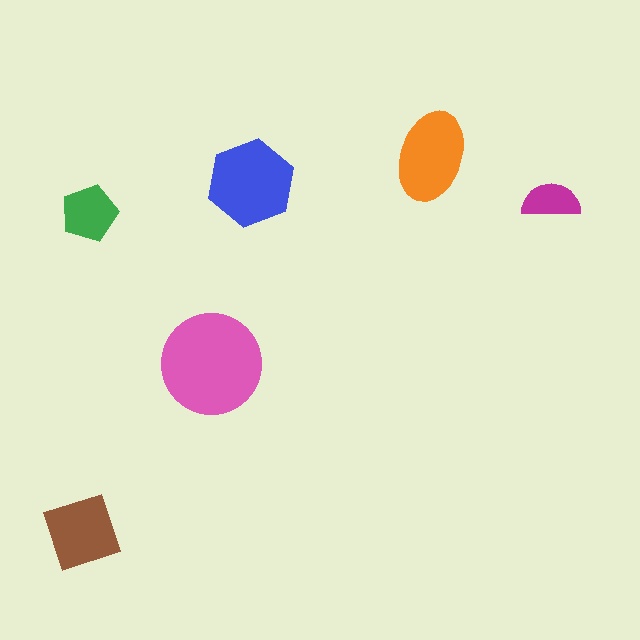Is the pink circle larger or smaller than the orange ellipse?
Larger.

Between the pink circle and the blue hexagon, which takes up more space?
The pink circle.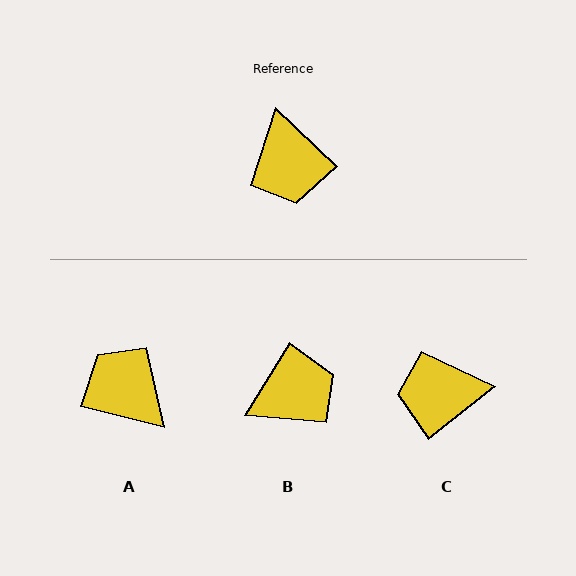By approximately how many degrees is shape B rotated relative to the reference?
Approximately 103 degrees counter-clockwise.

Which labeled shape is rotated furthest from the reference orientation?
A, about 150 degrees away.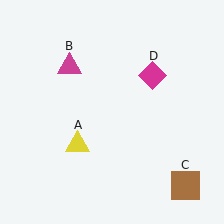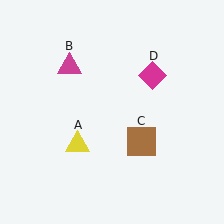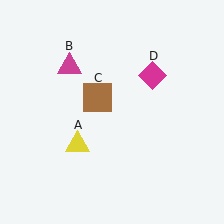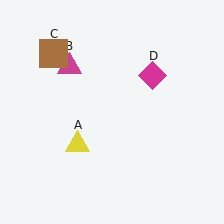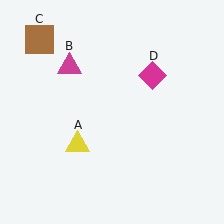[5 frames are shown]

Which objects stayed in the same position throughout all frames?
Yellow triangle (object A) and magenta triangle (object B) and magenta diamond (object D) remained stationary.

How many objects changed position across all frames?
1 object changed position: brown square (object C).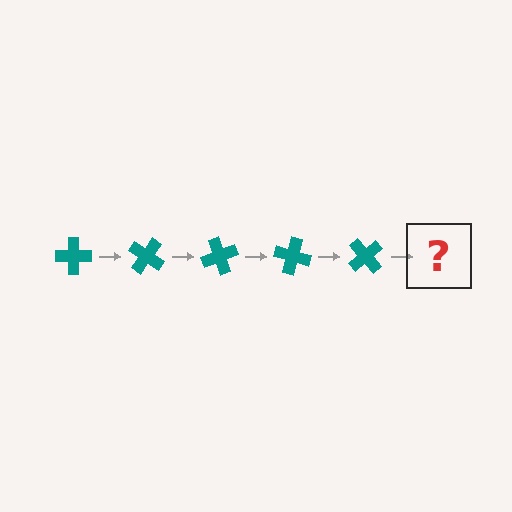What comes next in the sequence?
The next element should be a teal cross rotated 175 degrees.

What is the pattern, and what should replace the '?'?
The pattern is that the cross rotates 35 degrees each step. The '?' should be a teal cross rotated 175 degrees.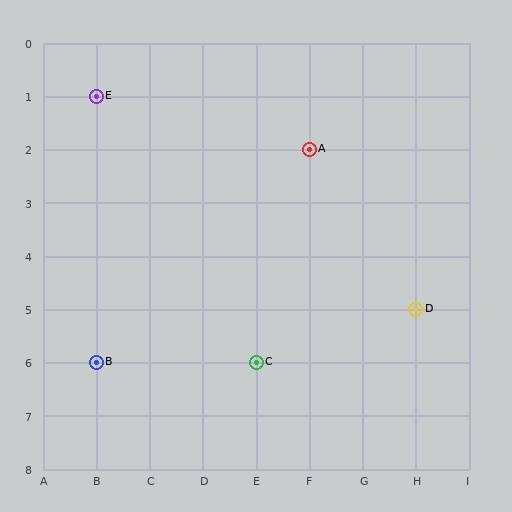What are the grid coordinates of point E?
Point E is at grid coordinates (B, 1).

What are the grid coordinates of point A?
Point A is at grid coordinates (F, 2).